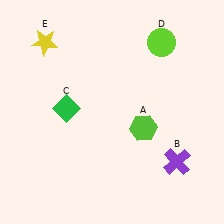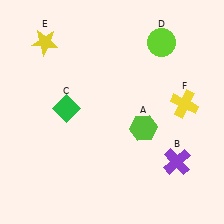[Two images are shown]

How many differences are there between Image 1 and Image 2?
There is 1 difference between the two images.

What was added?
A yellow cross (F) was added in Image 2.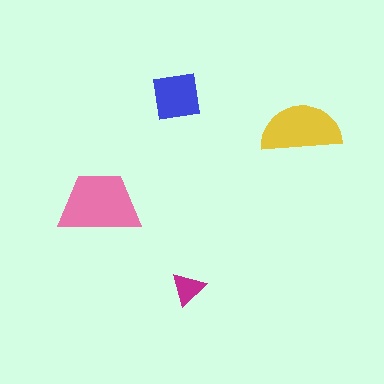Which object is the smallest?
The magenta triangle.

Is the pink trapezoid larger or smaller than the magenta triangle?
Larger.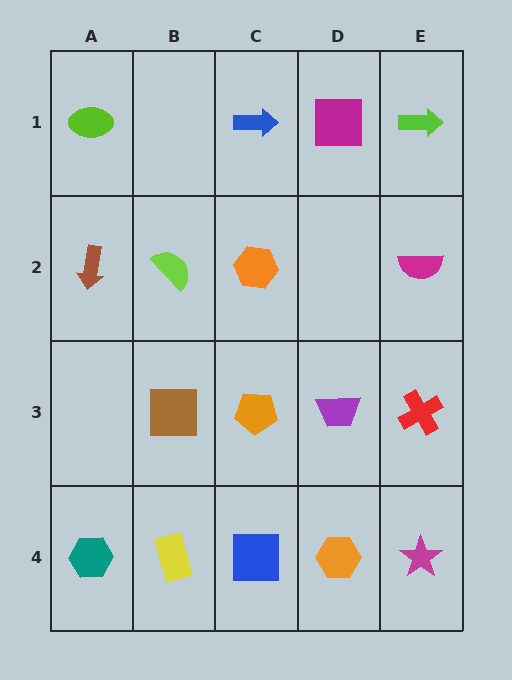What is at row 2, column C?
An orange hexagon.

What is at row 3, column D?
A purple trapezoid.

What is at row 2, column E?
A magenta semicircle.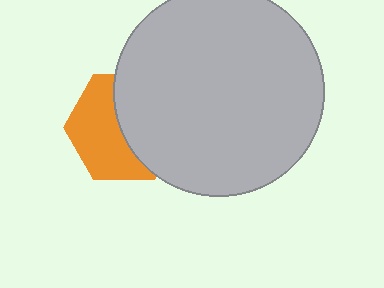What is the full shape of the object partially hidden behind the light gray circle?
The partially hidden object is an orange hexagon.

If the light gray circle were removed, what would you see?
You would see the complete orange hexagon.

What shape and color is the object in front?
The object in front is a light gray circle.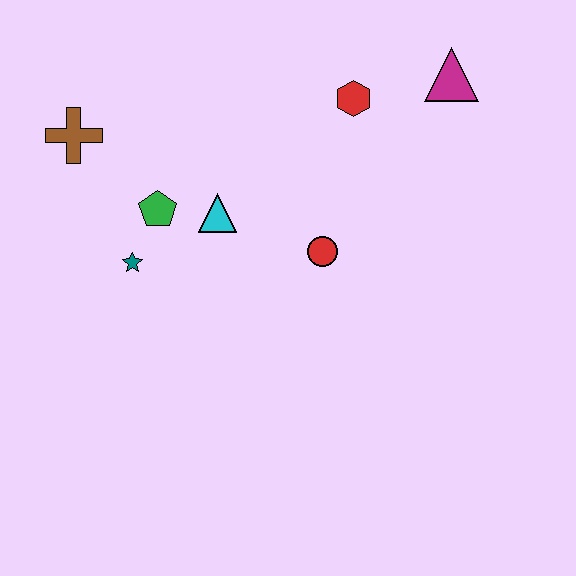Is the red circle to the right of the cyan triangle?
Yes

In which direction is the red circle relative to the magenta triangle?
The red circle is below the magenta triangle.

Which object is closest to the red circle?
The cyan triangle is closest to the red circle.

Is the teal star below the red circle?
Yes